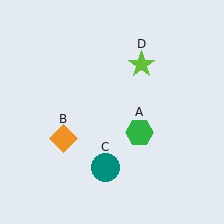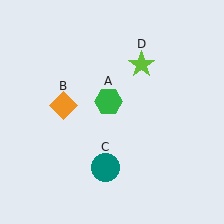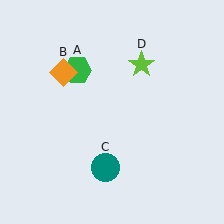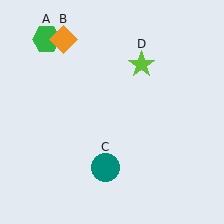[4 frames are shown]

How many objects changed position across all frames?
2 objects changed position: green hexagon (object A), orange diamond (object B).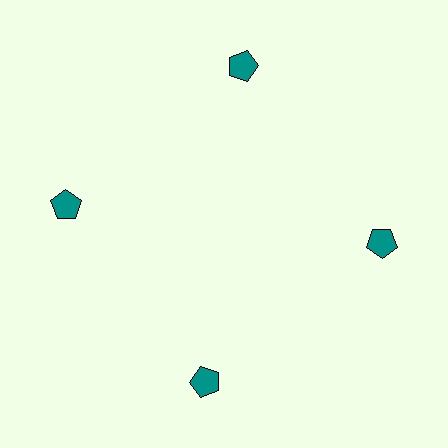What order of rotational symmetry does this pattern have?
This pattern has 4-fold rotational symmetry.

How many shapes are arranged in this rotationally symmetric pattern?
There are 4 shapes, arranged in 4 groups of 1.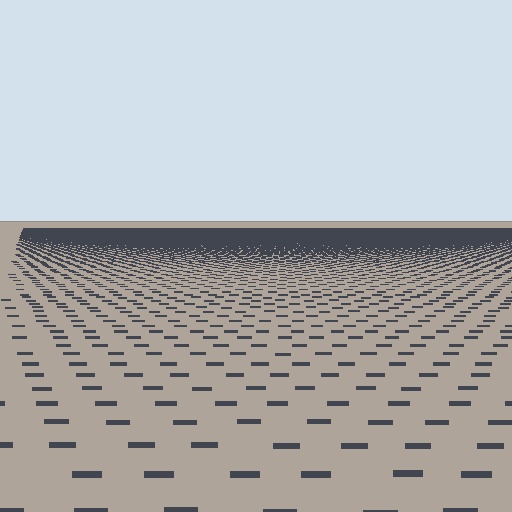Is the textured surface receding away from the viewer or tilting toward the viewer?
The surface is receding away from the viewer. Texture elements get smaller and denser toward the top.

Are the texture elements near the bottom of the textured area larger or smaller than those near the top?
Larger. Near the bottom, elements are closer to the viewer and appear at a bigger on-screen size.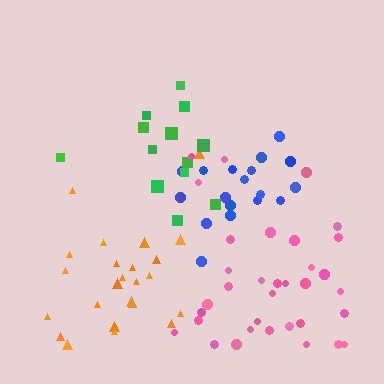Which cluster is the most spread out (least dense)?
Green.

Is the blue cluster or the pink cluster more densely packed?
Blue.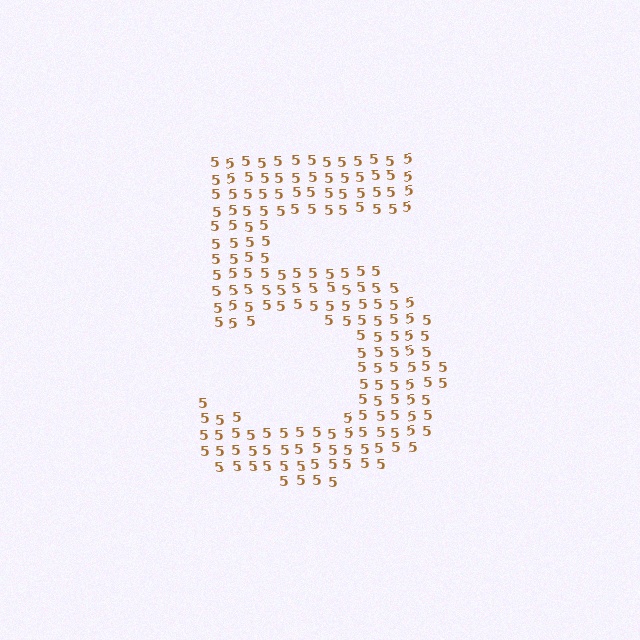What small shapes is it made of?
It is made of small digit 5's.